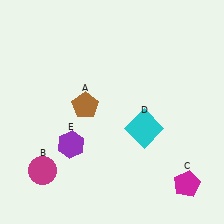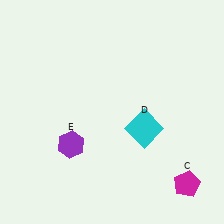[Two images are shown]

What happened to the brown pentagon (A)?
The brown pentagon (A) was removed in Image 2. It was in the top-left area of Image 1.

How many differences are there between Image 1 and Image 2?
There are 2 differences between the two images.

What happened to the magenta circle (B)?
The magenta circle (B) was removed in Image 2. It was in the bottom-left area of Image 1.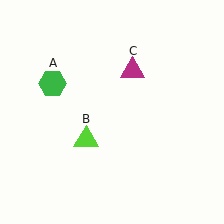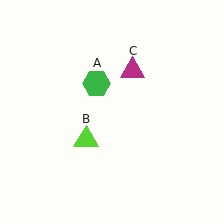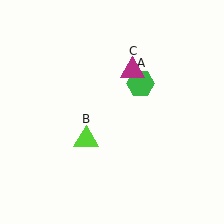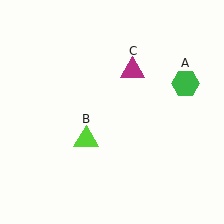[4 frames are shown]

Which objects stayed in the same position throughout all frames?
Lime triangle (object B) and magenta triangle (object C) remained stationary.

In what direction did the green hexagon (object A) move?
The green hexagon (object A) moved right.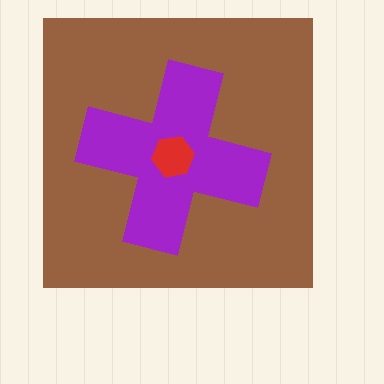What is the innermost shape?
The red hexagon.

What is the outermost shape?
The brown square.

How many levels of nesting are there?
3.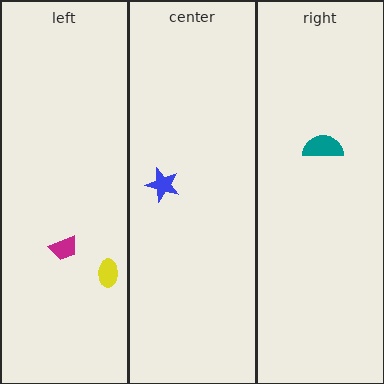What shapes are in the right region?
The teal semicircle.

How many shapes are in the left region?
2.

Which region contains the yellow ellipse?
The left region.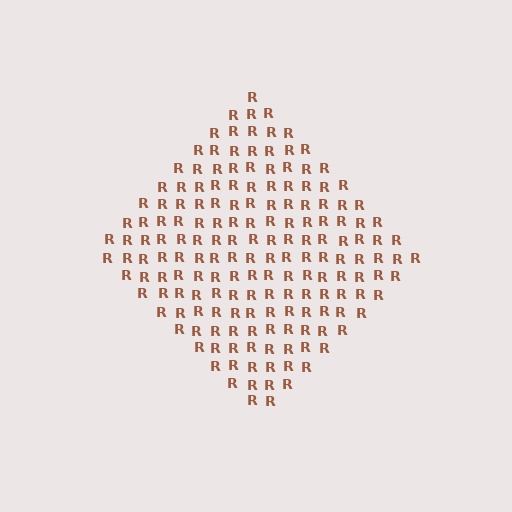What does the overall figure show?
The overall figure shows a diamond.